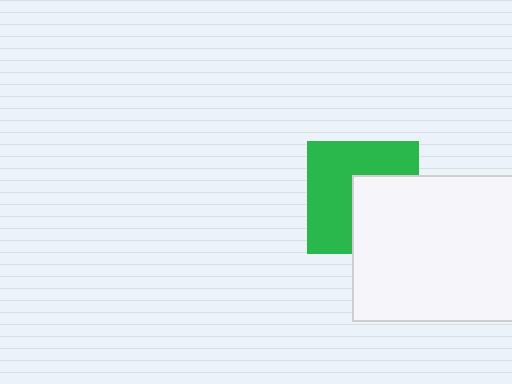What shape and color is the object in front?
The object in front is a white rectangle.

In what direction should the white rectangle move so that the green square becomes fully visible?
The white rectangle should move toward the lower-right. That is the shortest direction to clear the overlap and leave the green square fully visible.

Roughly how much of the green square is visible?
About half of it is visible (roughly 58%).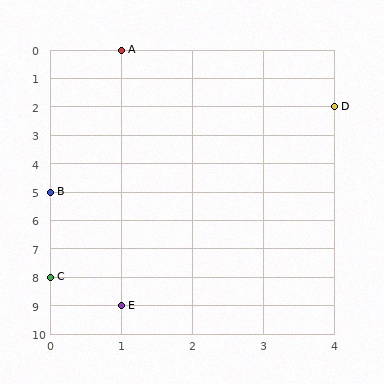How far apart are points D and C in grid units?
Points D and C are 4 columns and 6 rows apart (about 7.2 grid units diagonally).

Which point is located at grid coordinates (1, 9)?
Point E is at (1, 9).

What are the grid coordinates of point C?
Point C is at grid coordinates (0, 8).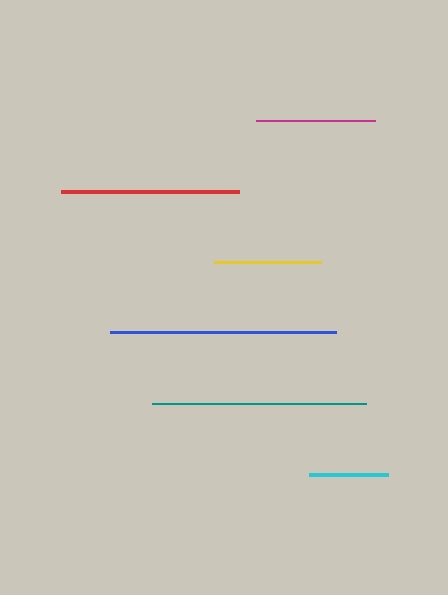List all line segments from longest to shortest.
From longest to shortest: blue, teal, red, magenta, yellow, cyan.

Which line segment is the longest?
The blue line is the longest at approximately 226 pixels.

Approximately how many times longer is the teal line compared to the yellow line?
The teal line is approximately 2.0 times the length of the yellow line.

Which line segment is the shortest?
The cyan line is the shortest at approximately 79 pixels.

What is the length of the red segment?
The red segment is approximately 177 pixels long.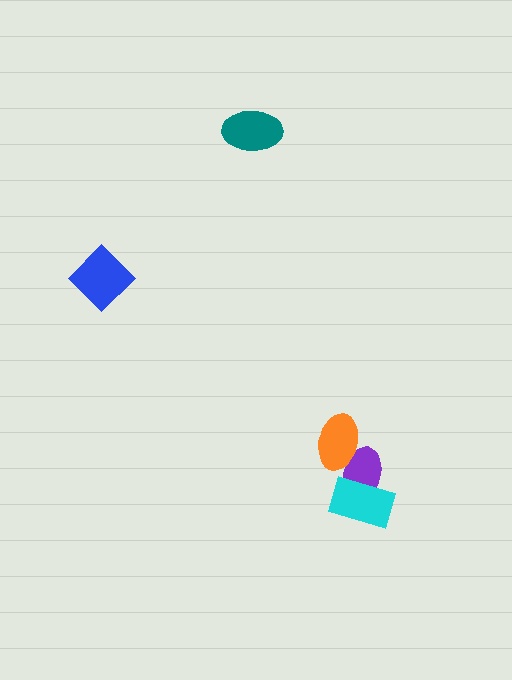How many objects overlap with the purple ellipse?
2 objects overlap with the purple ellipse.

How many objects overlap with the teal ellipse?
0 objects overlap with the teal ellipse.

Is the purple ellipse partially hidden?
Yes, it is partially covered by another shape.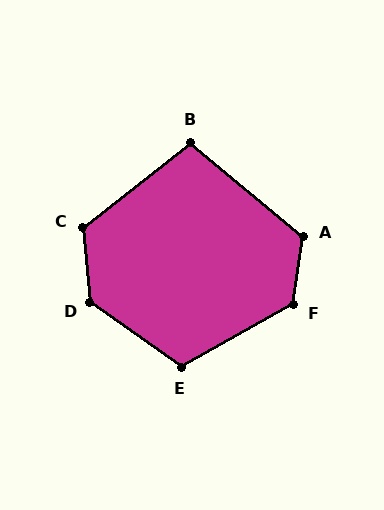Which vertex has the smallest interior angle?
B, at approximately 102 degrees.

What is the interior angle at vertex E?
Approximately 115 degrees (obtuse).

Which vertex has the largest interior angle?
D, at approximately 130 degrees.